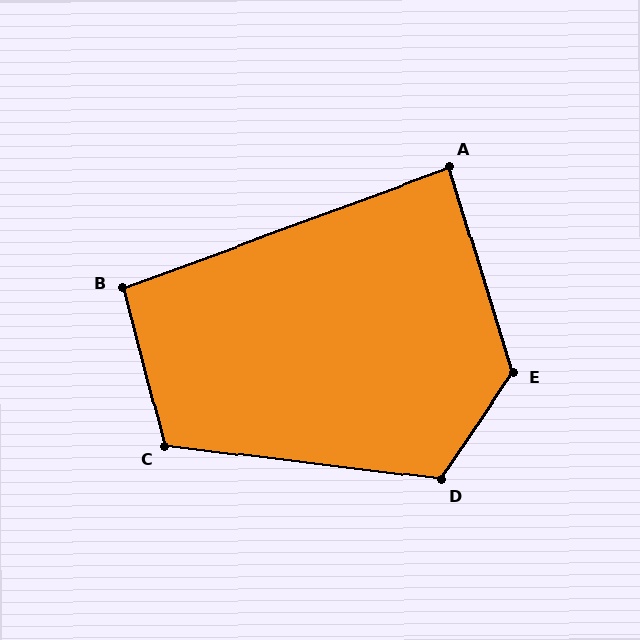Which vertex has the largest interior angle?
E, at approximately 129 degrees.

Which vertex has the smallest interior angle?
A, at approximately 87 degrees.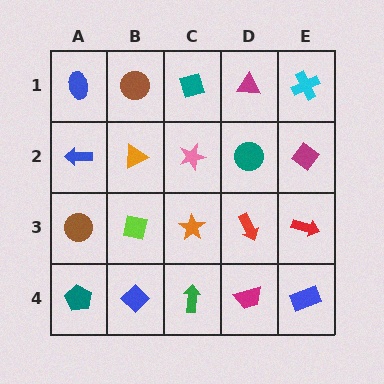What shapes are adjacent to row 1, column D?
A teal circle (row 2, column D), a teal diamond (row 1, column C), a cyan cross (row 1, column E).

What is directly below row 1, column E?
A magenta diamond.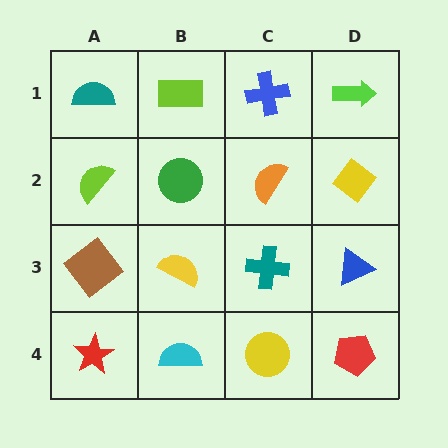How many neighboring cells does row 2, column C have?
4.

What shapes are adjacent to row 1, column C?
An orange semicircle (row 2, column C), a lime rectangle (row 1, column B), a lime arrow (row 1, column D).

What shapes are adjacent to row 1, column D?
A yellow diamond (row 2, column D), a blue cross (row 1, column C).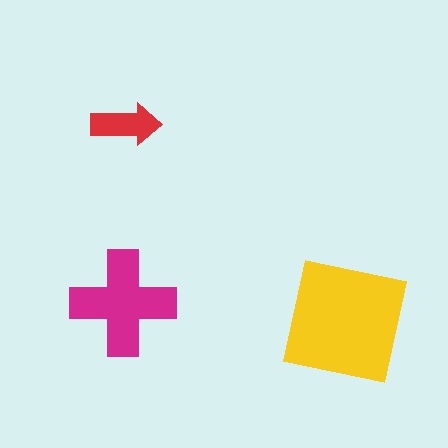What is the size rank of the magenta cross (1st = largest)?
2nd.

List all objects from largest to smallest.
The yellow square, the magenta cross, the red arrow.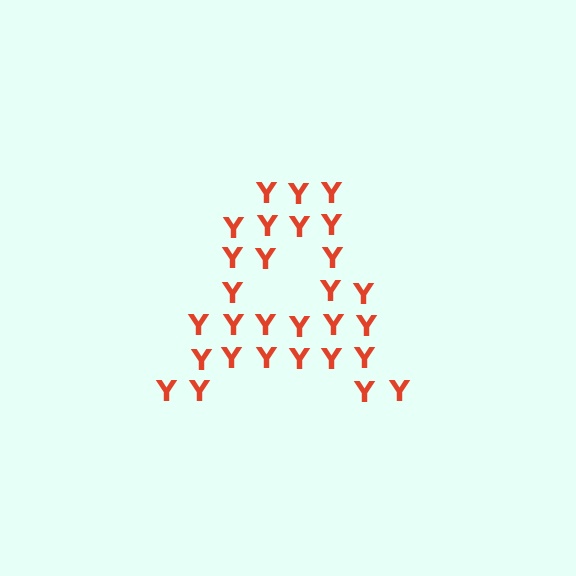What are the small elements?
The small elements are letter Y's.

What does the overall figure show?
The overall figure shows the letter A.